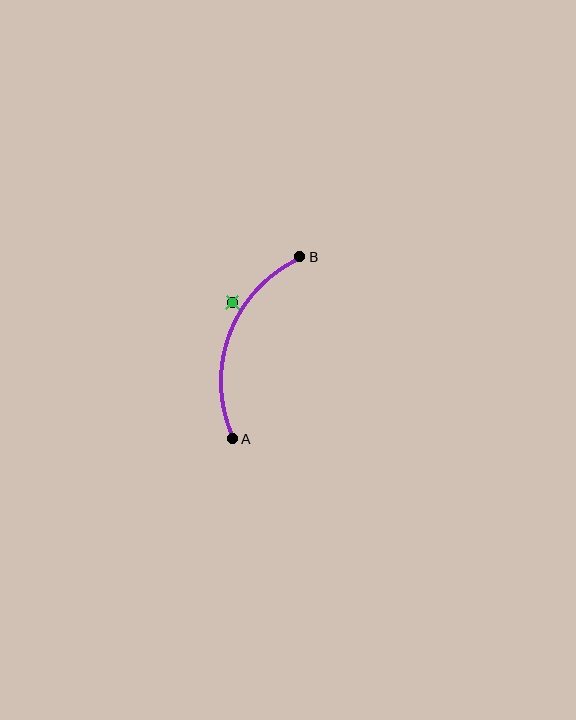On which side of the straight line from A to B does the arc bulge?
The arc bulges to the left of the straight line connecting A and B.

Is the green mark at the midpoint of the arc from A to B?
No — the green mark does not lie on the arc at all. It sits slightly outside the curve.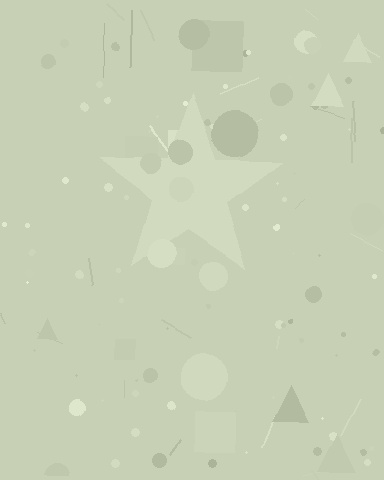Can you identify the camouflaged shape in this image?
The camouflaged shape is a star.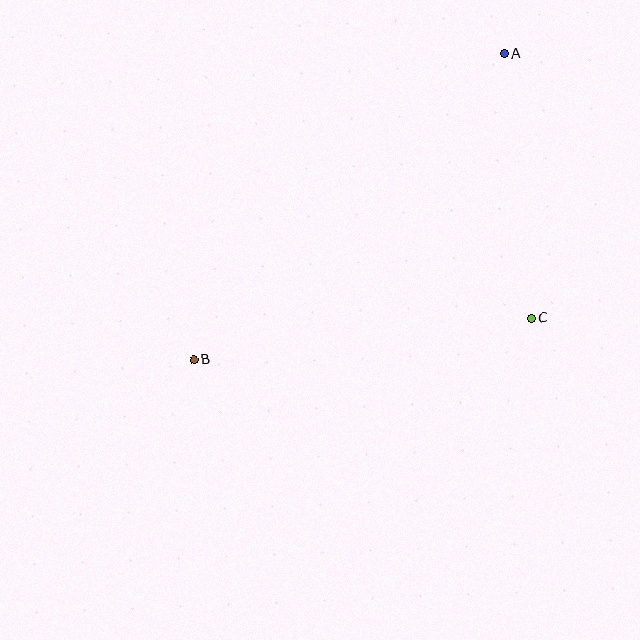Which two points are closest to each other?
Points A and C are closest to each other.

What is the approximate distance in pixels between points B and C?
The distance between B and C is approximately 340 pixels.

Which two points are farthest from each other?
Points A and B are farthest from each other.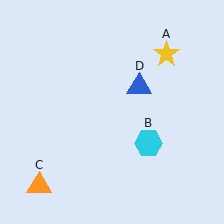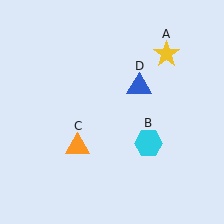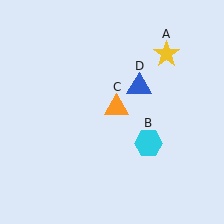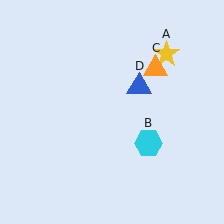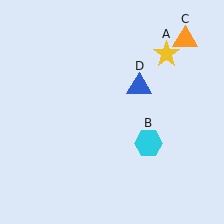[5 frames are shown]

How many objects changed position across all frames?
1 object changed position: orange triangle (object C).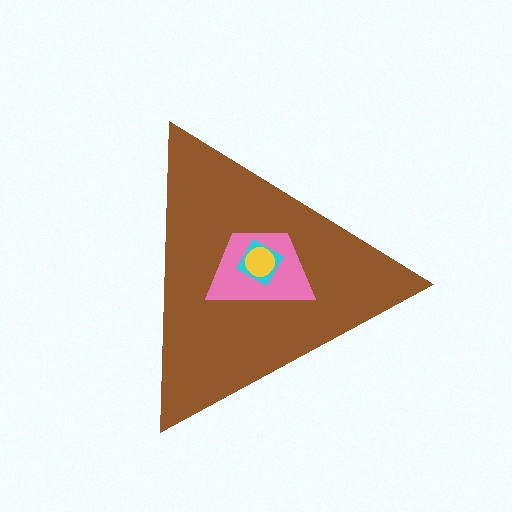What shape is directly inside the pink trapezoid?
The cyan square.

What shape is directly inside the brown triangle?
The pink trapezoid.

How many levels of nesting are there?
4.